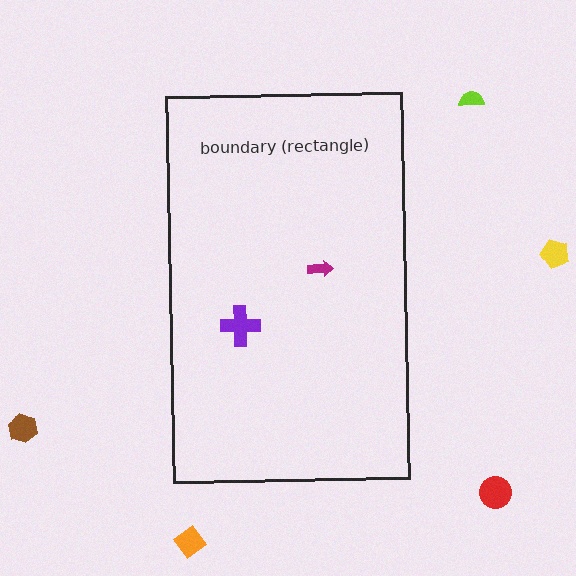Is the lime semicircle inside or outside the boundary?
Outside.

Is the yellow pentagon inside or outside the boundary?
Outside.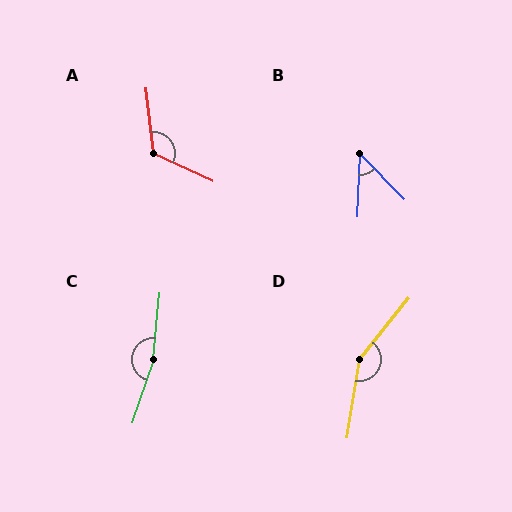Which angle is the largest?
C, at approximately 167 degrees.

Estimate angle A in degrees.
Approximately 121 degrees.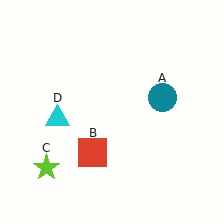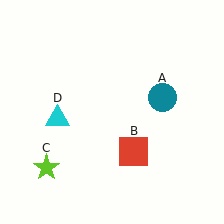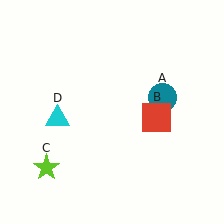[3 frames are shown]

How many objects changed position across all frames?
1 object changed position: red square (object B).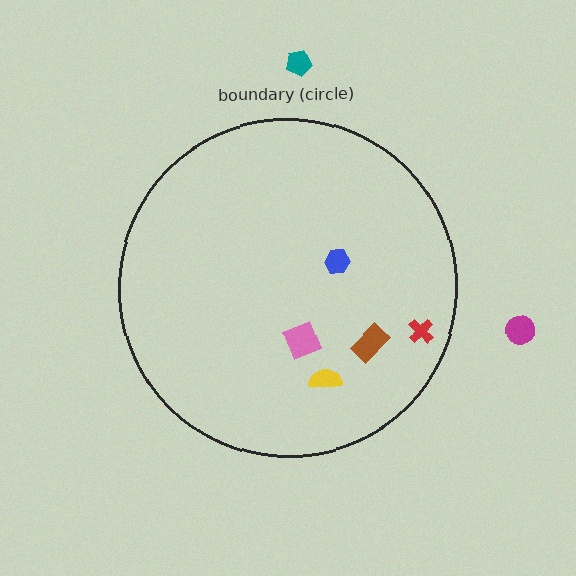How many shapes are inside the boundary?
5 inside, 2 outside.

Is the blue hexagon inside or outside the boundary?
Inside.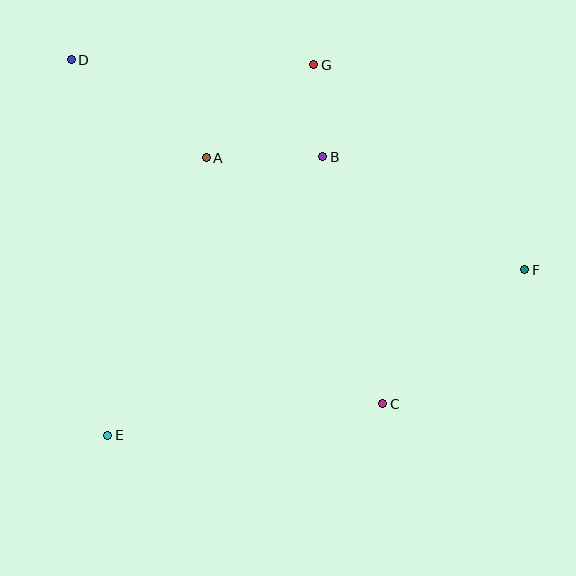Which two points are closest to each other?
Points B and G are closest to each other.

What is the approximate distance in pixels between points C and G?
The distance between C and G is approximately 346 pixels.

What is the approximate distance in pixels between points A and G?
The distance between A and G is approximately 142 pixels.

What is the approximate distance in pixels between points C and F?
The distance between C and F is approximately 195 pixels.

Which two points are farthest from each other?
Points D and F are farthest from each other.